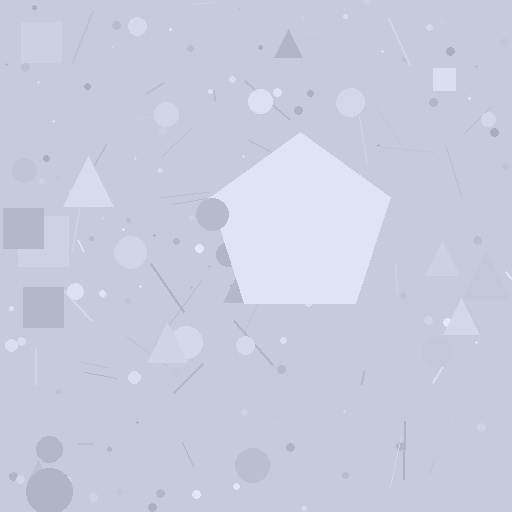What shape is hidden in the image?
A pentagon is hidden in the image.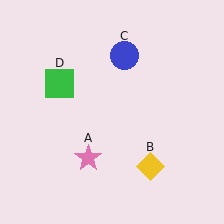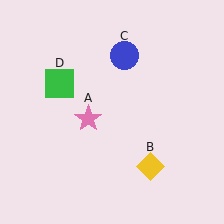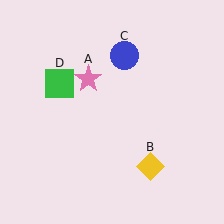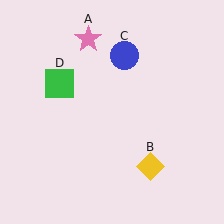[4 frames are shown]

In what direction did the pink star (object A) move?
The pink star (object A) moved up.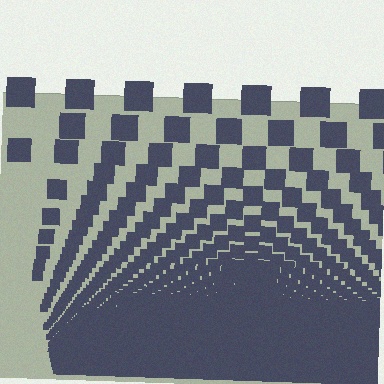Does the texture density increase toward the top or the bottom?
Density increases toward the bottom.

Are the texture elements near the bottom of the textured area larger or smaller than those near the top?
Smaller. The gradient is inverted — elements near the bottom are smaller and denser.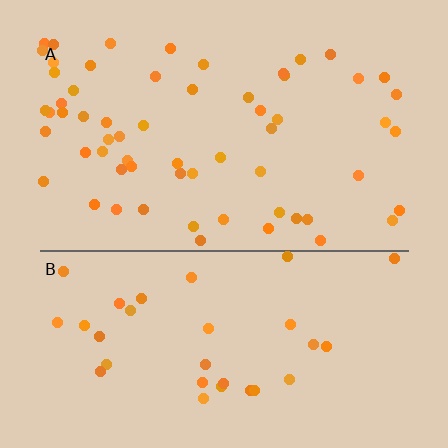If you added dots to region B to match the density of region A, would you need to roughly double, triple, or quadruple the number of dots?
Approximately double.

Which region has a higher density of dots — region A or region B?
A (the top).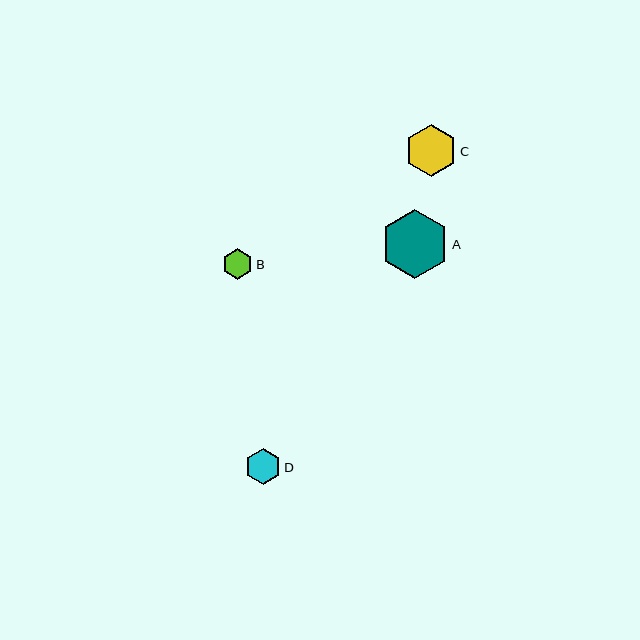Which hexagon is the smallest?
Hexagon B is the smallest with a size of approximately 31 pixels.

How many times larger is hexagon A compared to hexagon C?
Hexagon A is approximately 1.3 times the size of hexagon C.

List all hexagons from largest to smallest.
From largest to smallest: A, C, D, B.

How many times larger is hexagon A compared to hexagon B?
Hexagon A is approximately 2.2 times the size of hexagon B.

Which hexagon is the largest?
Hexagon A is the largest with a size of approximately 69 pixels.